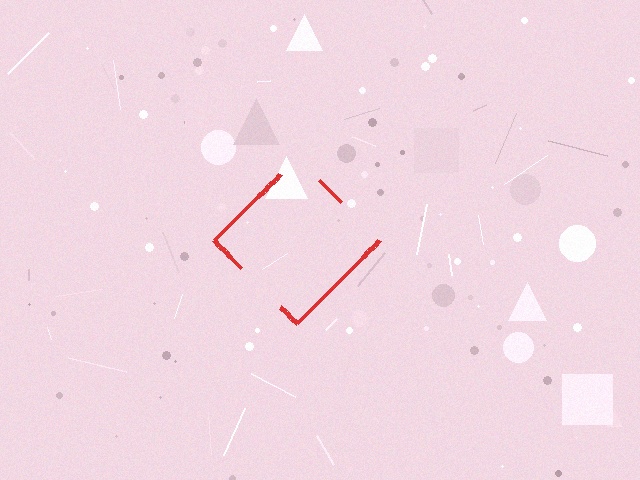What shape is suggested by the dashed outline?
The dashed outline suggests a diamond.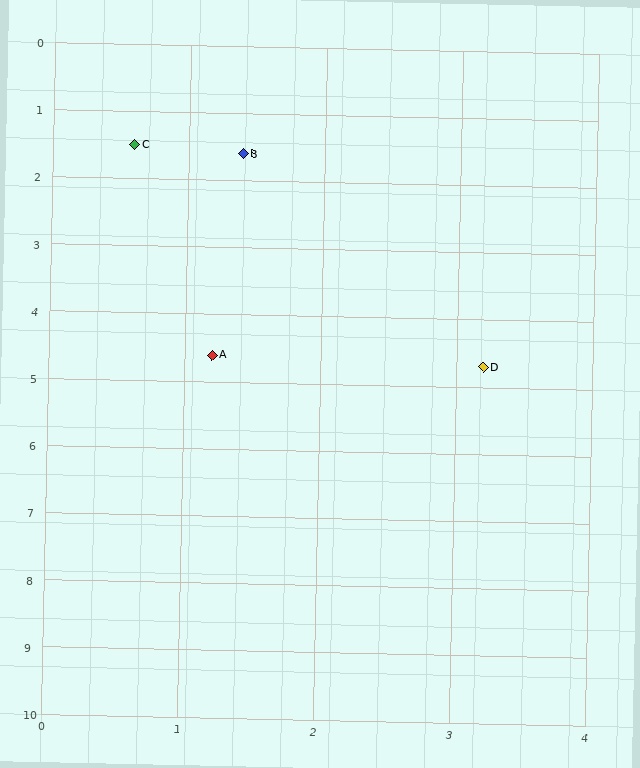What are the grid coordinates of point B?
Point B is at approximately (1.4, 1.6).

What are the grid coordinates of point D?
Point D is at approximately (3.2, 4.7).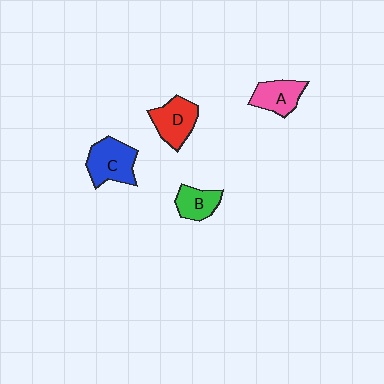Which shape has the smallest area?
Shape B (green).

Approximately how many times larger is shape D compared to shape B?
Approximately 1.4 times.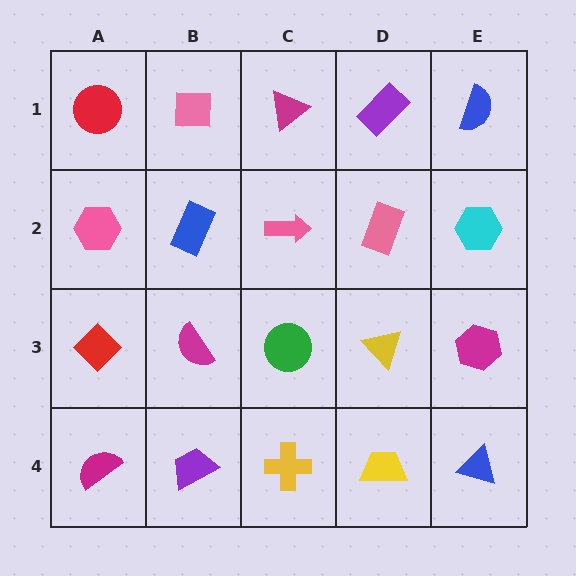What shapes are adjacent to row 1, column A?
A pink hexagon (row 2, column A), a pink square (row 1, column B).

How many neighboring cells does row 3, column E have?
3.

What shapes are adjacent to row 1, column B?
A blue rectangle (row 2, column B), a red circle (row 1, column A), a magenta triangle (row 1, column C).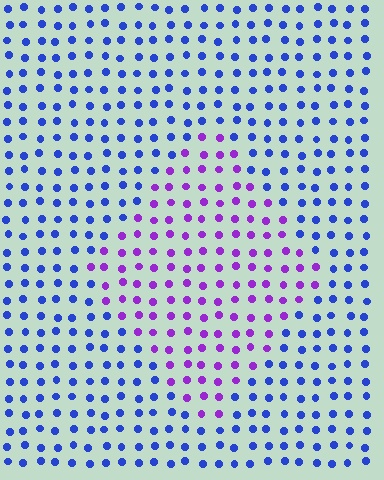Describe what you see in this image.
The image is filled with small blue elements in a uniform arrangement. A diamond-shaped region is visible where the elements are tinted to a slightly different hue, forming a subtle color boundary.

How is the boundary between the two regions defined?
The boundary is defined purely by a slight shift in hue (about 51 degrees). Spacing, size, and orientation are identical on both sides.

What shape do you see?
I see a diamond.